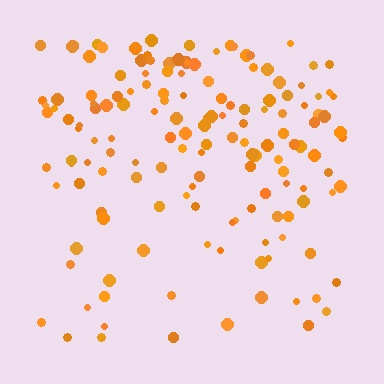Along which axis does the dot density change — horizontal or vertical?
Vertical.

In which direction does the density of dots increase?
From bottom to top, with the top side densest.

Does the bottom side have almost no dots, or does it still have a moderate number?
Still a moderate number, just noticeably fewer than the top.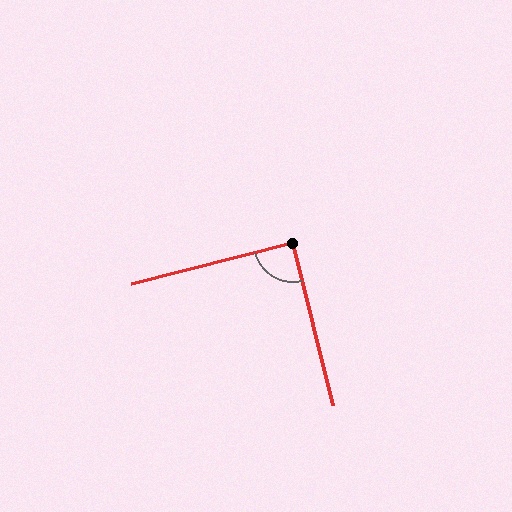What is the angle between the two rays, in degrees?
Approximately 89 degrees.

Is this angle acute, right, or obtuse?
It is approximately a right angle.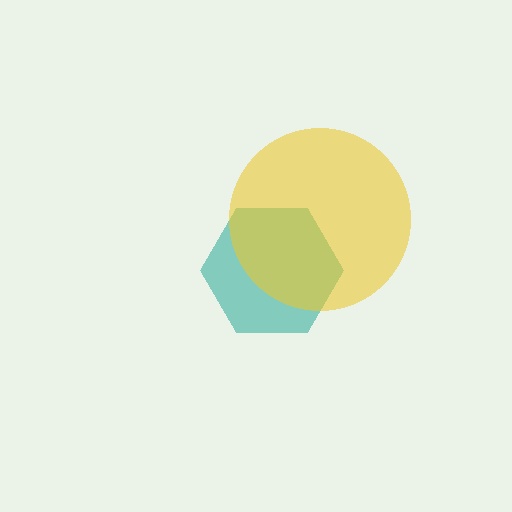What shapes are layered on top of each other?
The layered shapes are: a teal hexagon, a yellow circle.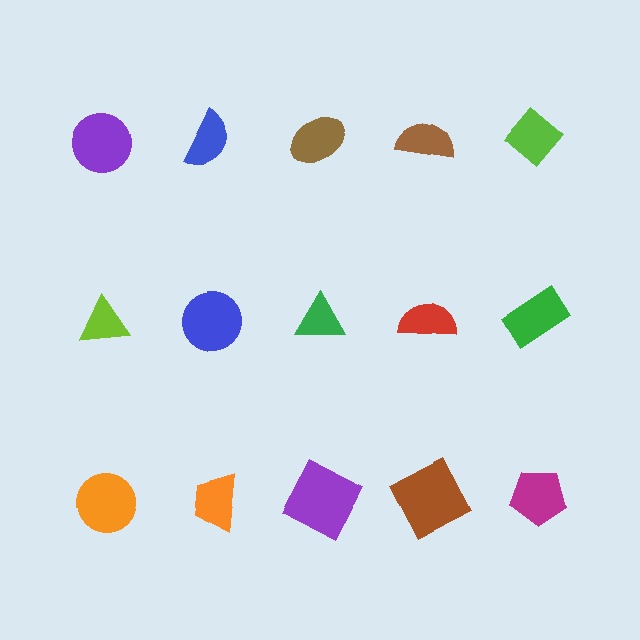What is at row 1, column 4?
A brown semicircle.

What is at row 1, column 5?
A lime diamond.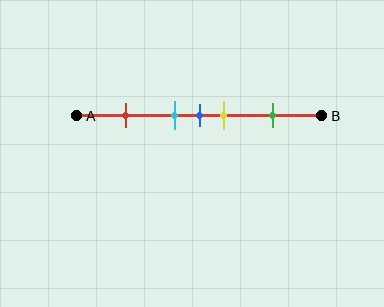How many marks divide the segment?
There are 5 marks dividing the segment.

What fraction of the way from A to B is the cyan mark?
The cyan mark is approximately 40% (0.4) of the way from A to B.